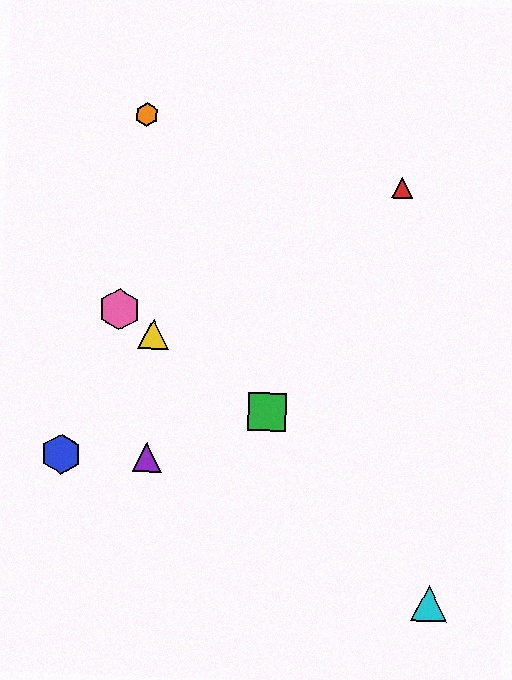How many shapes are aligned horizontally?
2 shapes (the blue hexagon, the purple triangle) are aligned horizontally.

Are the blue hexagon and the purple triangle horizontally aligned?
Yes, both are at y≈454.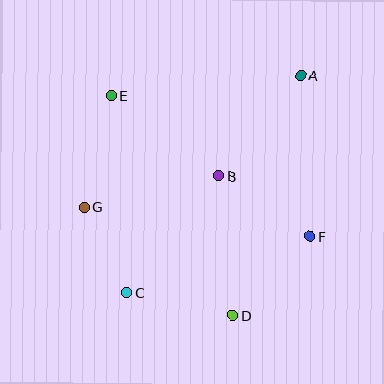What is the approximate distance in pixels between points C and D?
The distance between C and D is approximately 109 pixels.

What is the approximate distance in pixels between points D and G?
The distance between D and G is approximately 184 pixels.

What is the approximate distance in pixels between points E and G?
The distance between E and G is approximately 115 pixels.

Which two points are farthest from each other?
Points A and C are farthest from each other.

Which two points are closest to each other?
Points C and G are closest to each other.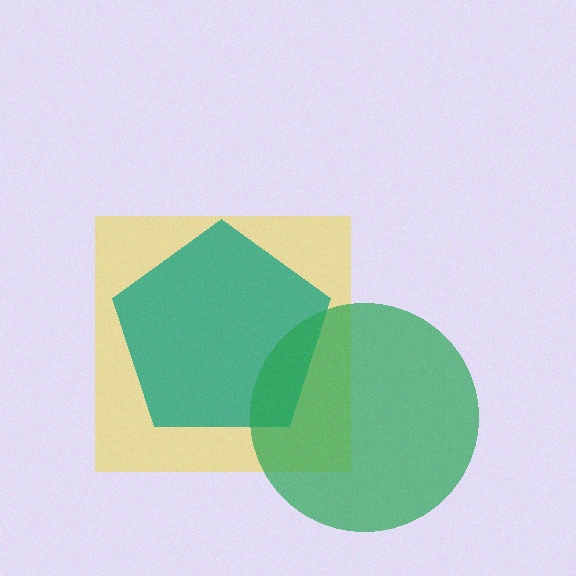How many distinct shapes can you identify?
There are 3 distinct shapes: a yellow square, a teal pentagon, a green circle.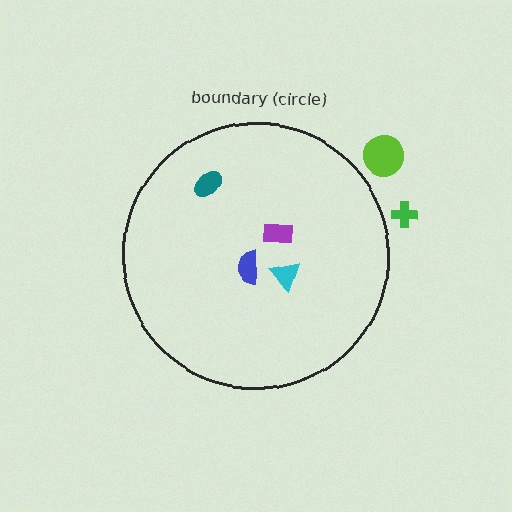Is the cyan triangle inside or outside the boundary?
Inside.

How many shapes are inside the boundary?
4 inside, 2 outside.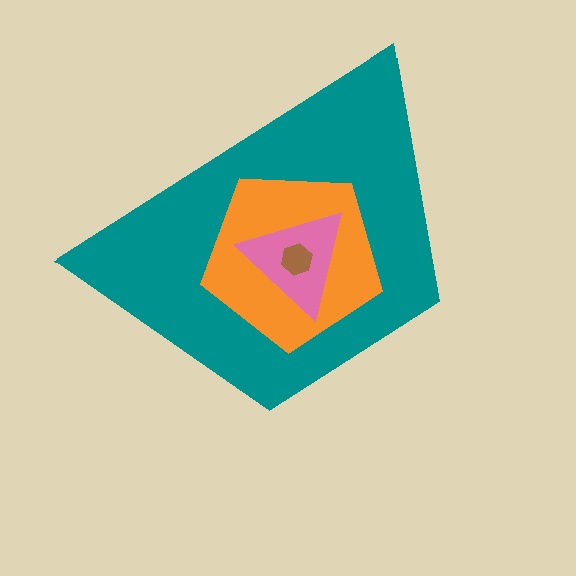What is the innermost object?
The brown hexagon.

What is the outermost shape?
The teal trapezoid.